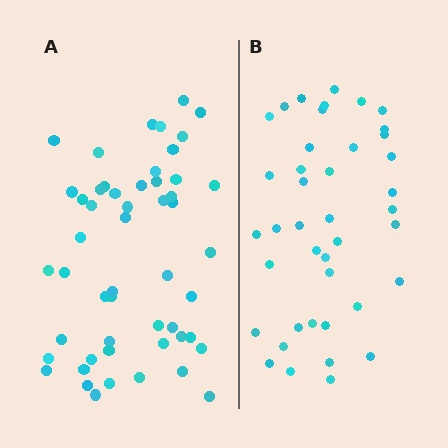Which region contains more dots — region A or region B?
Region A (the left region) has more dots.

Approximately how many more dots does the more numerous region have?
Region A has roughly 12 or so more dots than region B.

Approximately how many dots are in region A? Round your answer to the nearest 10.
About 50 dots. (The exact count is 52, which rounds to 50.)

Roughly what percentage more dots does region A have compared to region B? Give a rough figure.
About 25% more.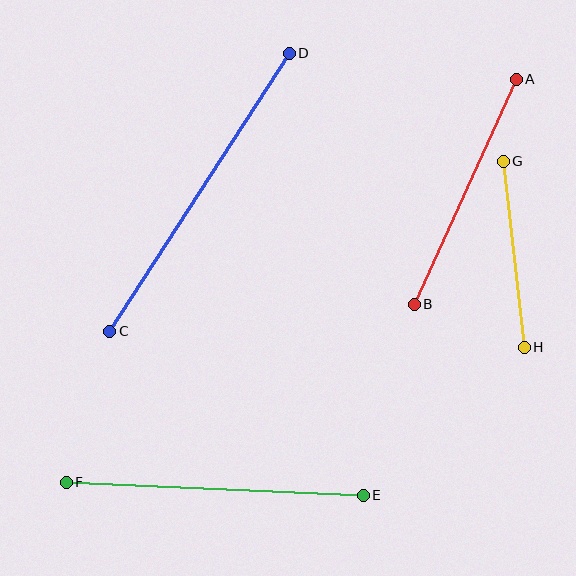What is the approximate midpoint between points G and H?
The midpoint is at approximately (514, 254) pixels.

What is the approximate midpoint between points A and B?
The midpoint is at approximately (465, 192) pixels.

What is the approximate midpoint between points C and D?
The midpoint is at approximately (199, 192) pixels.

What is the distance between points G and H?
The distance is approximately 187 pixels.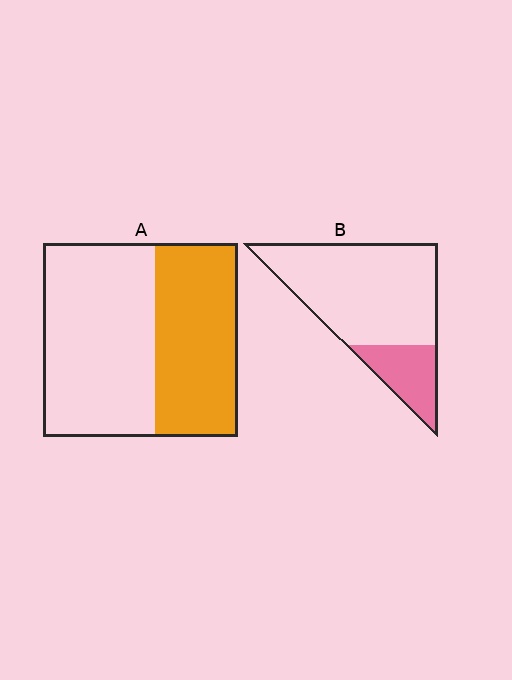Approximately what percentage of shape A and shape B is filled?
A is approximately 45% and B is approximately 25%.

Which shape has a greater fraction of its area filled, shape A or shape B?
Shape A.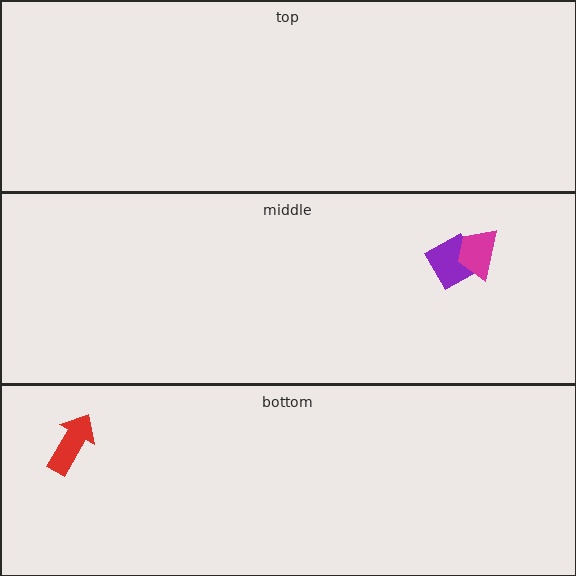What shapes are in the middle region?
The purple diamond, the magenta trapezoid.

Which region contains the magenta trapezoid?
The middle region.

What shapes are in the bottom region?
The red arrow.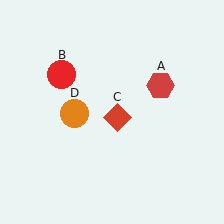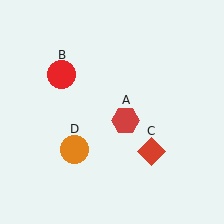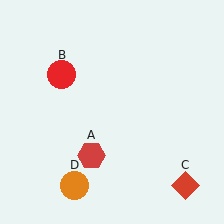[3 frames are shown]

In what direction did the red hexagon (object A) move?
The red hexagon (object A) moved down and to the left.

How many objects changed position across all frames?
3 objects changed position: red hexagon (object A), red diamond (object C), orange circle (object D).